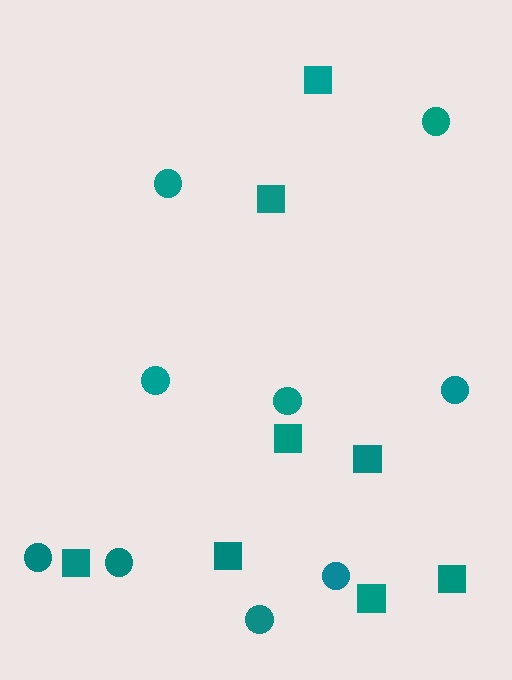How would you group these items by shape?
There are 2 groups: one group of squares (8) and one group of circles (9).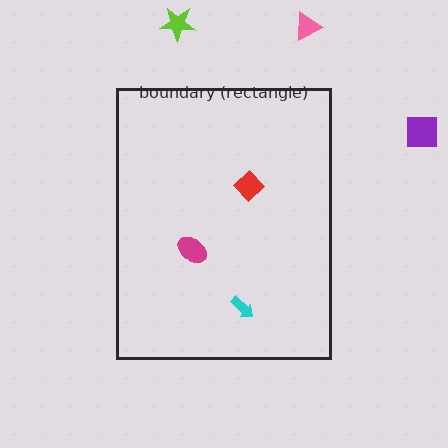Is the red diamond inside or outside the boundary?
Inside.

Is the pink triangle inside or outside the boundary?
Outside.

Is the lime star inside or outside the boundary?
Outside.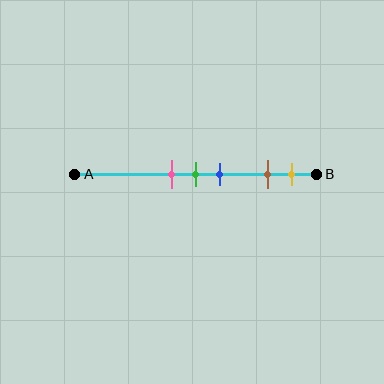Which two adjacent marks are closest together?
The pink and green marks are the closest adjacent pair.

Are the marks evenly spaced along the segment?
No, the marks are not evenly spaced.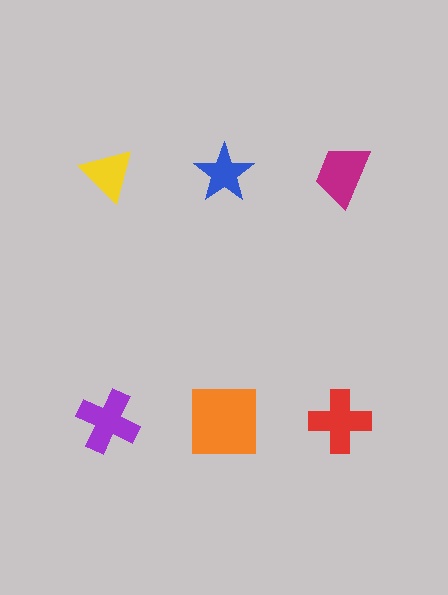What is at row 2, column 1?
A purple cross.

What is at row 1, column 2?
A blue star.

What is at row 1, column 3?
A magenta trapezoid.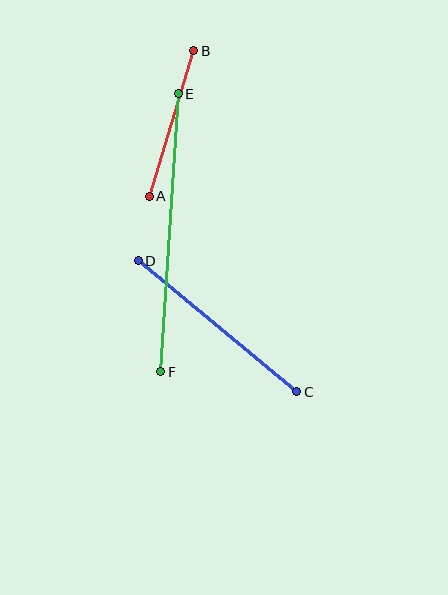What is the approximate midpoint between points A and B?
The midpoint is at approximately (171, 124) pixels.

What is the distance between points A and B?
The distance is approximately 152 pixels.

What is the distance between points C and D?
The distance is approximately 206 pixels.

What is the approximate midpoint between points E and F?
The midpoint is at approximately (170, 233) pixels.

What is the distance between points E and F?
The distance is approximately 279 pixels.